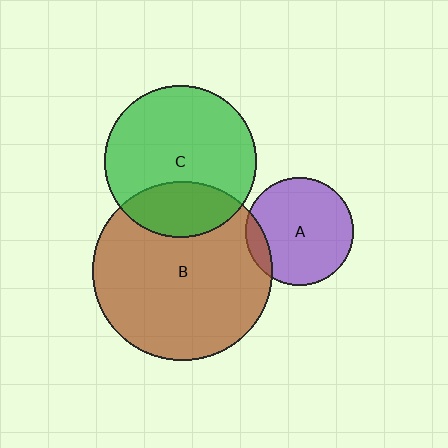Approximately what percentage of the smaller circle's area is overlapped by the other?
Approximately 25%.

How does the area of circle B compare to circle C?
Approximately 1.4 times.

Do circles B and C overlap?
Yes.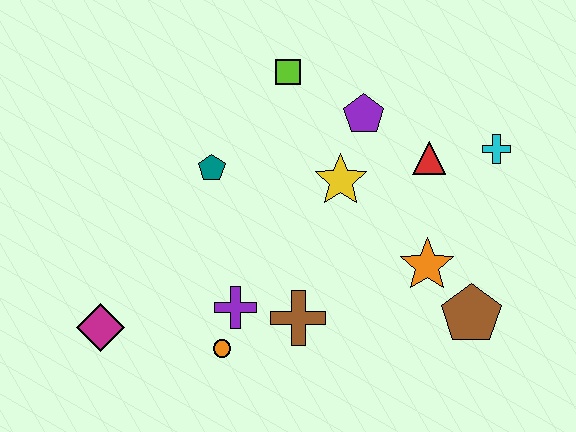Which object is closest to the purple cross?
The orange circle is closest to the purple cross.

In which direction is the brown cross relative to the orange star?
The brown cross is to the left of the orange star.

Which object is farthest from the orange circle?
The cyan cross is farthest from the orange circle.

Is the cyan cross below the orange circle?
No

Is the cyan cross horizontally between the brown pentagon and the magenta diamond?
No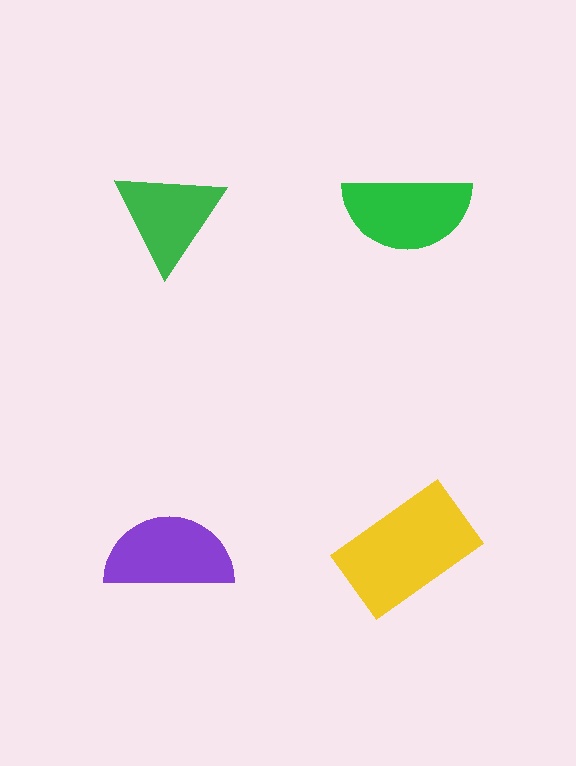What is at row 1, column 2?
A green semicircle.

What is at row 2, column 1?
A purple semicircle.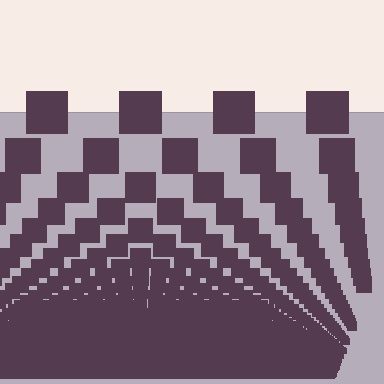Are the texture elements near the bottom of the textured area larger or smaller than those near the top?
Smaller. The gradient is inverted — elements near the bottom are smaller and denser.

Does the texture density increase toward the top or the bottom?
Density increases toward the bottom.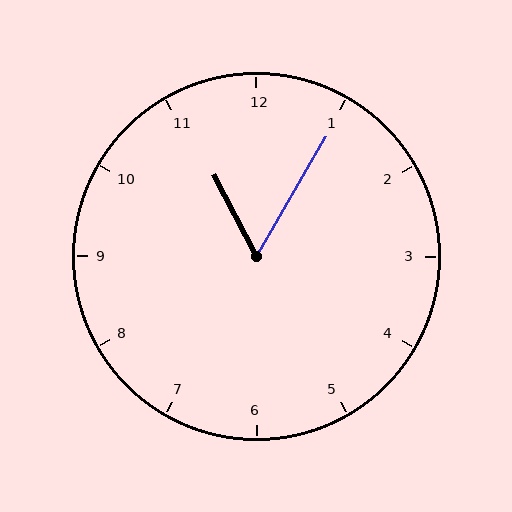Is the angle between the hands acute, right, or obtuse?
It is acute.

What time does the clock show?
11:05.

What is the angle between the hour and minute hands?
Approximately 58 degrees.